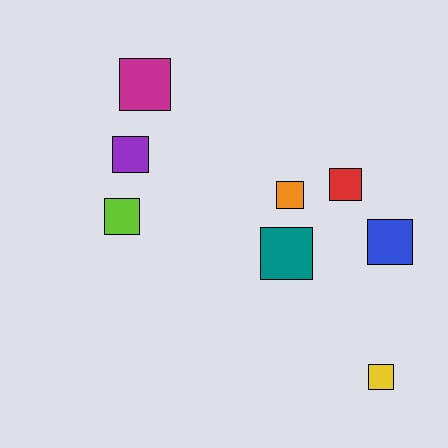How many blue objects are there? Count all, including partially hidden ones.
There is 1 blue object.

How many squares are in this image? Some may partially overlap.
There are 8 squares.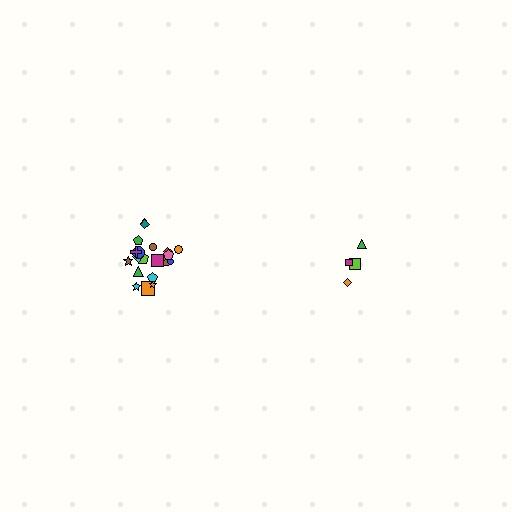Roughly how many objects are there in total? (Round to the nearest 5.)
Roughly 25 objects in total.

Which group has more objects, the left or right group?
The left group.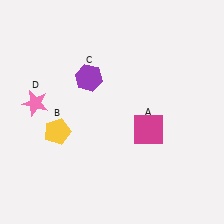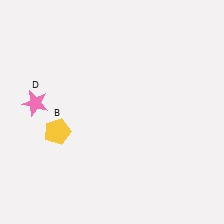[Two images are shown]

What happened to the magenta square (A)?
The magenta square (A) was removed in Image 2. It was in the bottom-right area of Image 1.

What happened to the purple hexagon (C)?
The purple hexagon (C) was removed in Image 2. It was in the top-left area of Image 1.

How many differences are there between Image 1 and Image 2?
There are 2 differences between the two images.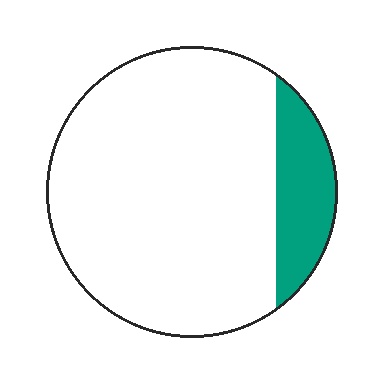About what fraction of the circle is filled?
About one sixth (1/6).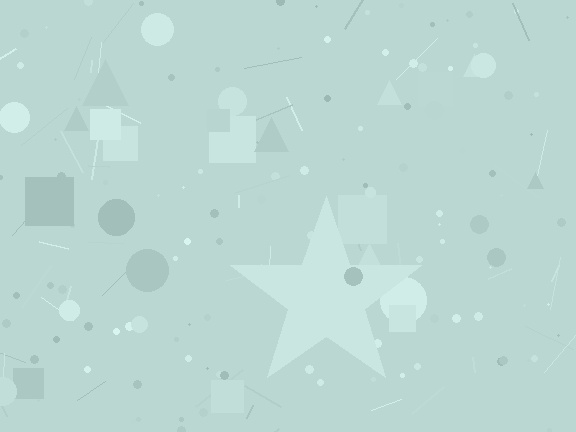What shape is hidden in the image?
A star is hidden in the image.